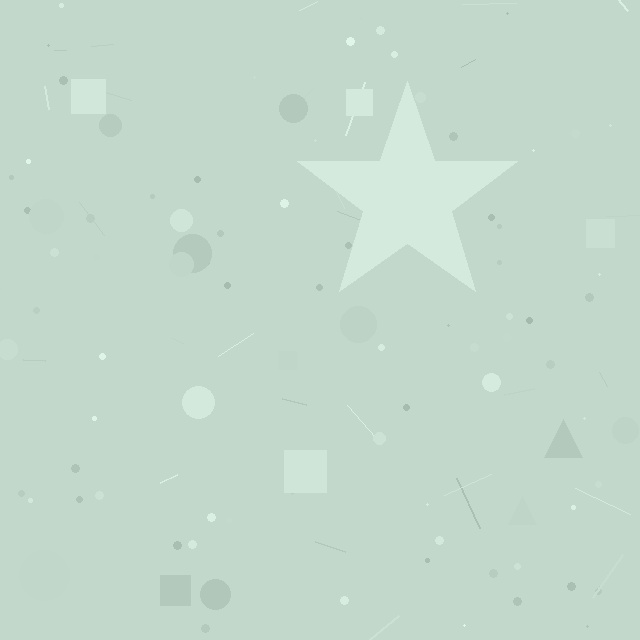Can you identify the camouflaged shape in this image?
The camouflaged shape is a star.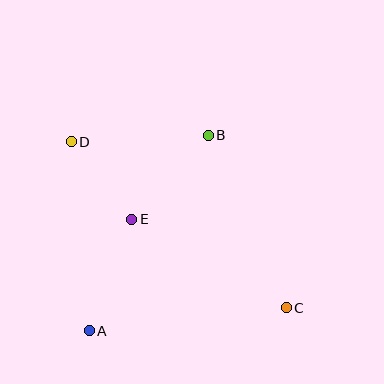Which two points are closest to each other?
Points D and E are closest to each other.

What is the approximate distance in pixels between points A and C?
The distance between A and C is approximately 199 pixels.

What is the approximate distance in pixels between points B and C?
The distance between B and C is approximately 189 pixels.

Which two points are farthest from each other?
Points C and D are farthest from each other.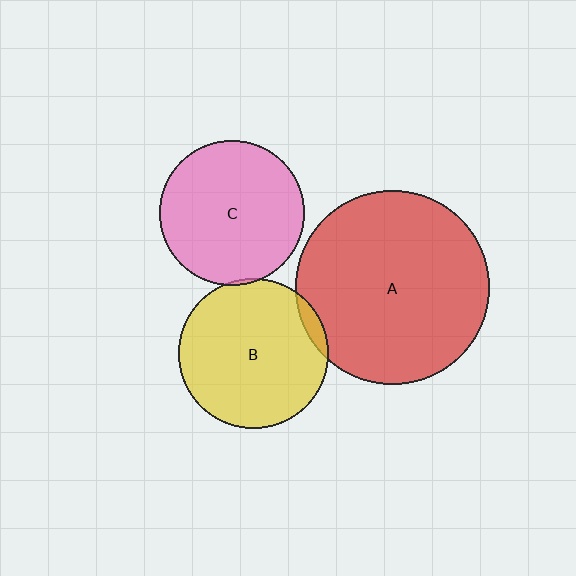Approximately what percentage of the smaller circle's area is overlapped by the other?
Approximately 5%.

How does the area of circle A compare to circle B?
Approximately 1.7 times.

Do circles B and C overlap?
Yes.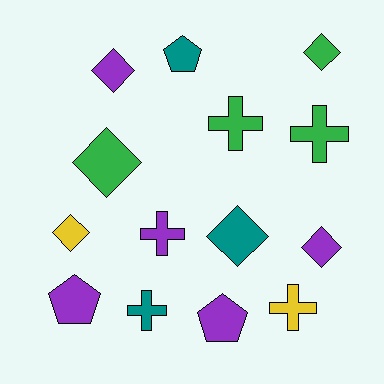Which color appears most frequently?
Purple, with 5 objects.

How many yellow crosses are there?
There is 1 yellow cross.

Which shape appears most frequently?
Diamond, with 6 objects.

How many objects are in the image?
There are 14 objects.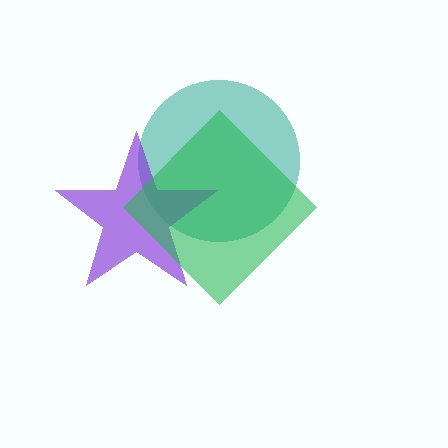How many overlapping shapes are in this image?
There are 3 overlapping shapes in the image.